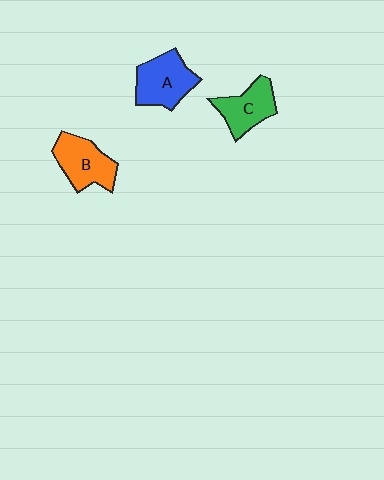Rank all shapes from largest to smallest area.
From largest to smallest: A (blue), B (orange), C (green).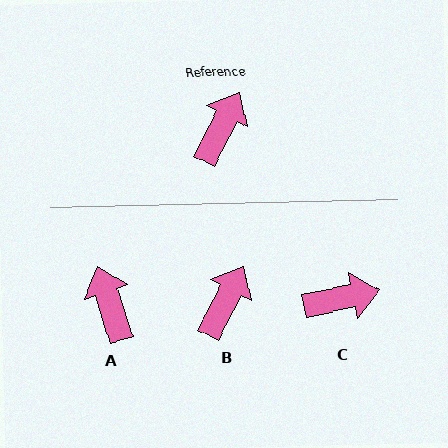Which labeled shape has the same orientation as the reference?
B.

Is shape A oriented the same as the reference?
No, it is off by about 45 degrees.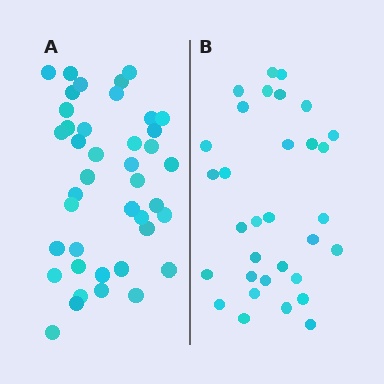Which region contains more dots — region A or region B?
Region A (the left region) has more dots.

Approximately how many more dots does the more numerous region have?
Region A has roughly 8 or so more dots than region B.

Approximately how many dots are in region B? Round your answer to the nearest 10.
About 30 dots. (The exact count is 32, which rounds to 30.)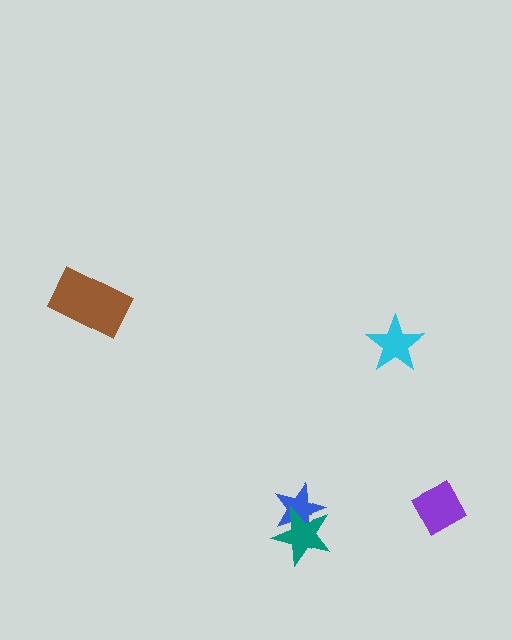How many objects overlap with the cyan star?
0 objects overlap with the cyan star.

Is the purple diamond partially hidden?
No, no other shape covers it.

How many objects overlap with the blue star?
1 object overlaps with the blue star.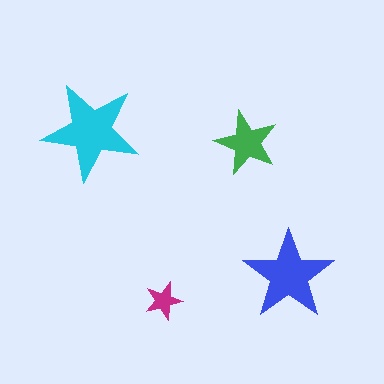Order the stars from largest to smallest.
the cyan one, the blue one, the green one, the magenta one.